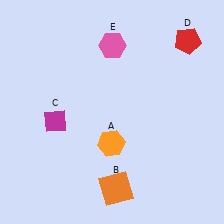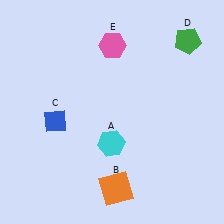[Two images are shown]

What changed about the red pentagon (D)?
In Image 1, D is red. In Image 2, it changed to green.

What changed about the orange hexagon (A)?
In Image 1, A is orange. In Image 2, it changed to cyan.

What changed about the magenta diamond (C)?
In Image 1, C is magenta. In Image 2, it changed to blue.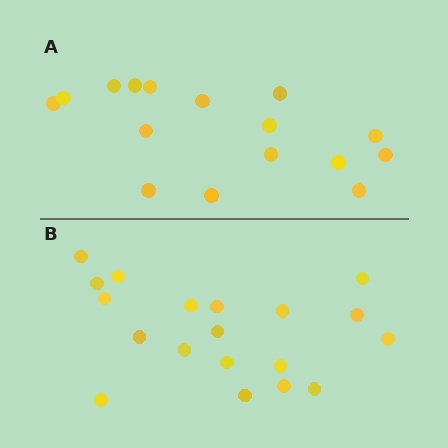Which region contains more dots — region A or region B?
Region B (the bottom region) has more dots.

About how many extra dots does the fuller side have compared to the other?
Region B has just a few more — roughly 2 or 3 more dots than region A.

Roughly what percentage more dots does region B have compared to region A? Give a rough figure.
About 20% more.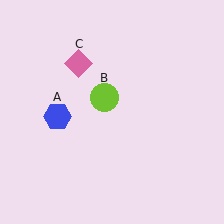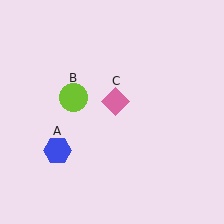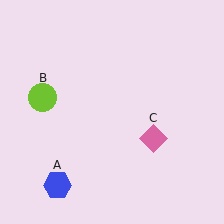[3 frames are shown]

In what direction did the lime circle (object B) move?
The lime circle (object B) moved left.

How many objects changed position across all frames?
3 objects changed position: blue hexagon (object A), lime circle (object B), pink diamond (object C).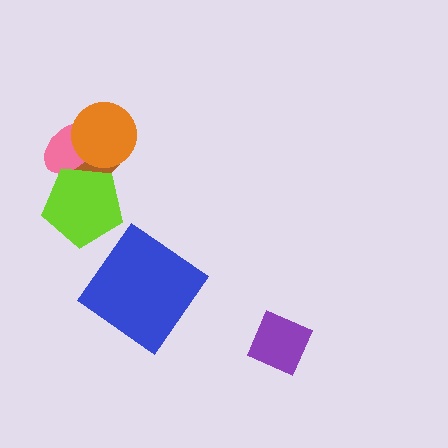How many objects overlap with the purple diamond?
0 objects overlap with the purple diamond.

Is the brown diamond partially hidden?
Yes, it is partially covered by another shape.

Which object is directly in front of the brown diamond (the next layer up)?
The pink ellipse is directly in front of the brown diamond.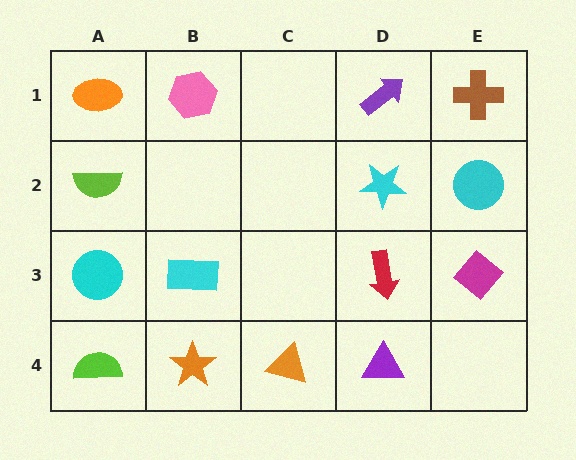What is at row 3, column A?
A cyan circle.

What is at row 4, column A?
A lime semicircle.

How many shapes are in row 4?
4 shapes.